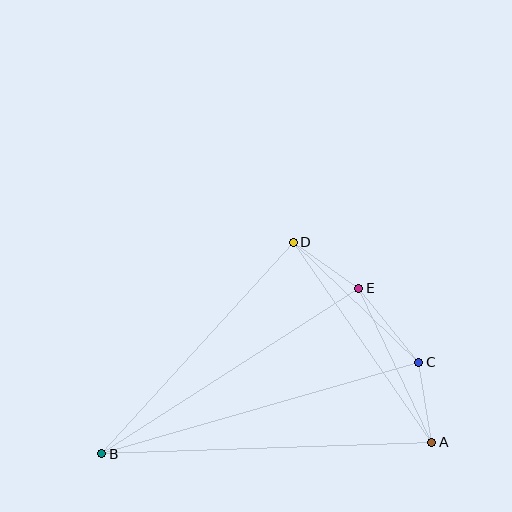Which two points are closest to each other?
Points D and E are closest to each other.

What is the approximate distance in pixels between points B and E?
The distance between B and E is approximately 306 pixels.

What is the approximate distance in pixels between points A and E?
The distance between A and E is approximately 170 pixels.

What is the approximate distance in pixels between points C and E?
The distance between C and E is approximately 95 pixels.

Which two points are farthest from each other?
Points A and B are farthest from each other.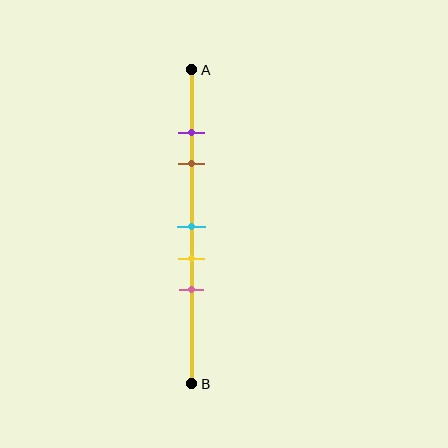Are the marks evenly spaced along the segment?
No, the marks are not evenly spaced.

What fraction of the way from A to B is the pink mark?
The pink mark is approximately 70% (0.7) of the way from A to B.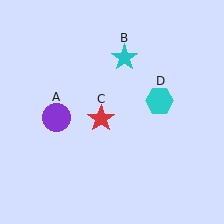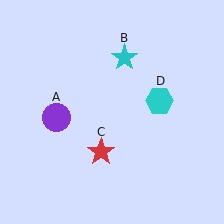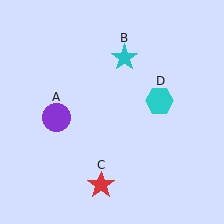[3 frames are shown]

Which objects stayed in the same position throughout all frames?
Purple circle (object A) and cyan star (object B) and cyan hexagon (object D) remained stationary.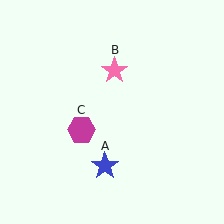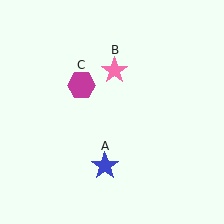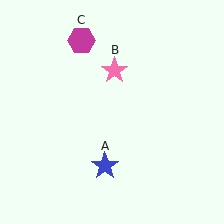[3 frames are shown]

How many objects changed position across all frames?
1 object changed position: magenta hexagon (object C).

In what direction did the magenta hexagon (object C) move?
The magenta hexagon (object C) moved up.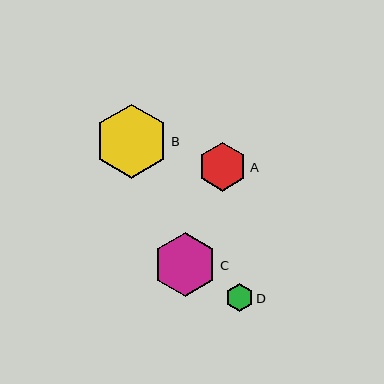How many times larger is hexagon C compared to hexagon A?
Hexagon C is approximately 1.3 times the size of hexagon A.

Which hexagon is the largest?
Hexagon B is the largest with a size of approximately 74 pixels.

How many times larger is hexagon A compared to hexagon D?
Hexagon A is approximately 1.8 times the size of hexagon D.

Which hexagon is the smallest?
Hexagon D is the smallest with a size of approximately 28 pixels.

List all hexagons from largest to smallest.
From largest to smallest: B, C, A, D.